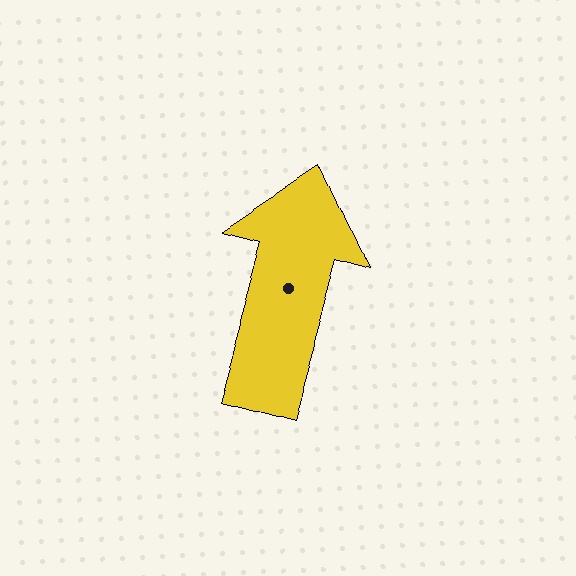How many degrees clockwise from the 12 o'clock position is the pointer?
Approximately 16 degrees.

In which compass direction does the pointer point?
North.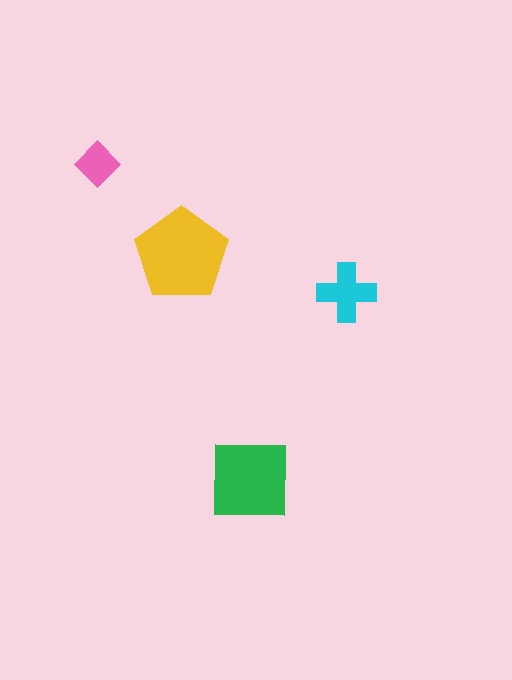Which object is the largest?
The yellow pentagon.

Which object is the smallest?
The pink diamond.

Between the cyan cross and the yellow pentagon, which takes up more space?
The yellow pentagon.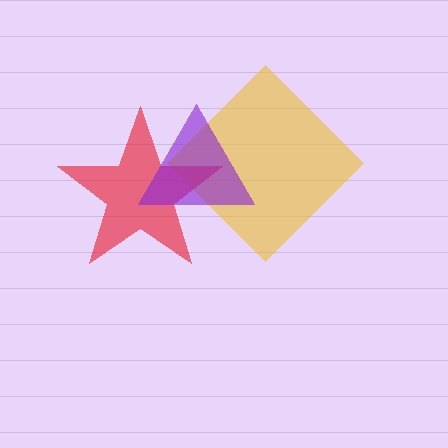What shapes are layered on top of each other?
The layered shapes are: a yellow diamond, a red star, a purple triangle.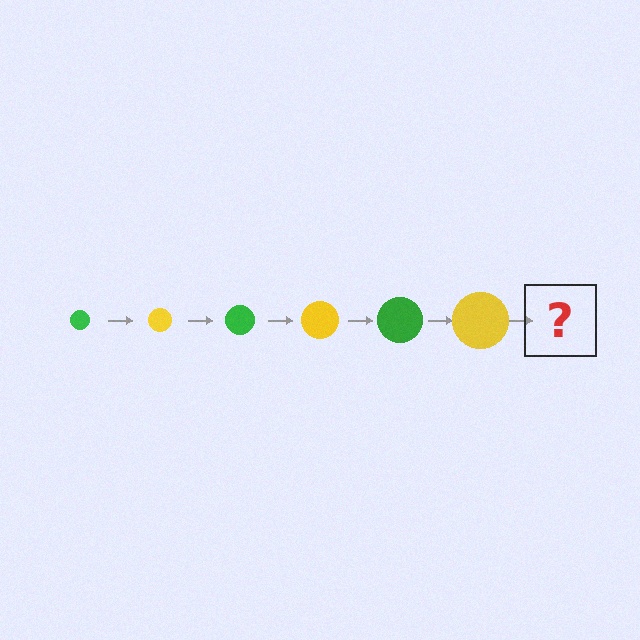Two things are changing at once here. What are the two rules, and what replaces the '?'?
The two rules are that the circle grows larger each step and the color cycles through green and yellow. The '?' should be a green circle, larger than the previous one.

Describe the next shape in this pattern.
It should be a green circle, larger than the previous one.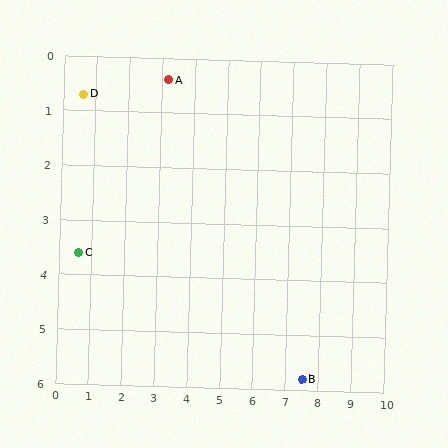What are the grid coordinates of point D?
Point D is at approximately (0.6, 0.7).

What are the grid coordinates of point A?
Point A is at approximately (3.2, 0.4).